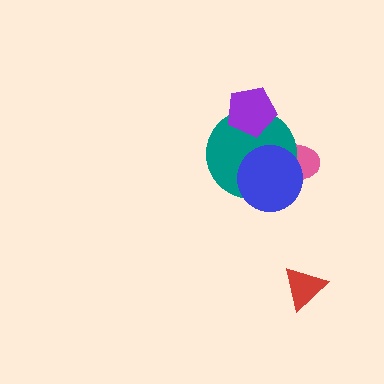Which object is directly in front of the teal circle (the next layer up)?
The blue circle is directly in front of the teal circle.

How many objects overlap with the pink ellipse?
2 objects overlap with the pink ellipse.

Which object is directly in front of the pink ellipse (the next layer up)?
The teal circle is directly in front of the pink ellipse.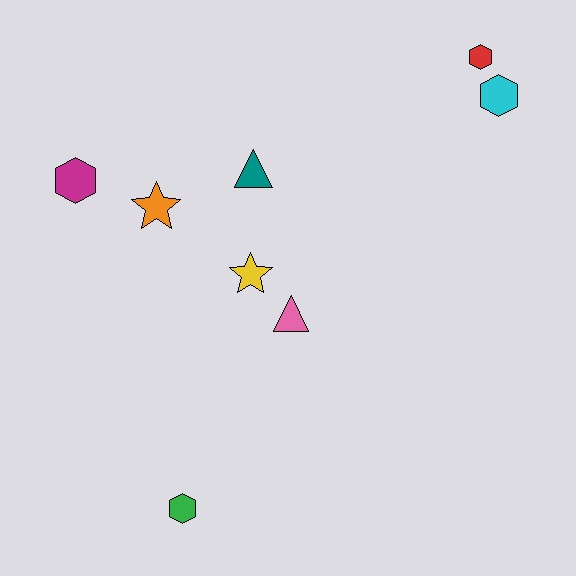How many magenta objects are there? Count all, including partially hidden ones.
There is 1 magenta object.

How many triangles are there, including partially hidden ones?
There are 2 triangles.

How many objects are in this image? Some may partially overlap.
There are 8 objects.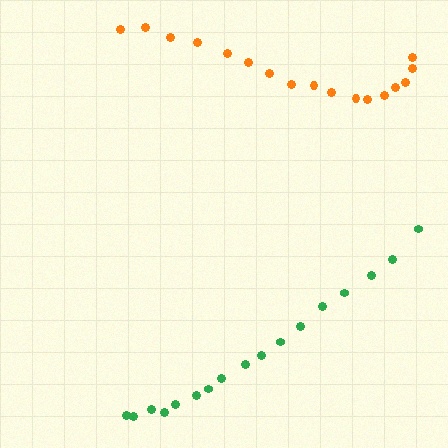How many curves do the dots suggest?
There are 2 distinct paths.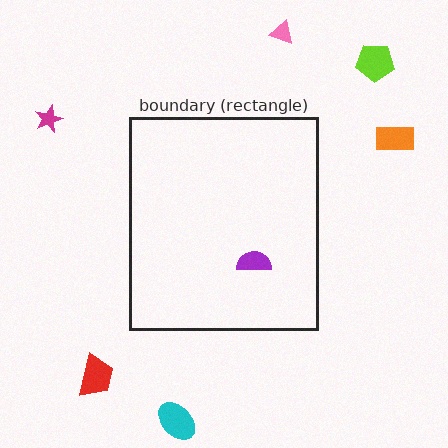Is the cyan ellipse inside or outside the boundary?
Outside.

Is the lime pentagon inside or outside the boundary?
Outside.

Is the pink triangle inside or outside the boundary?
Outside.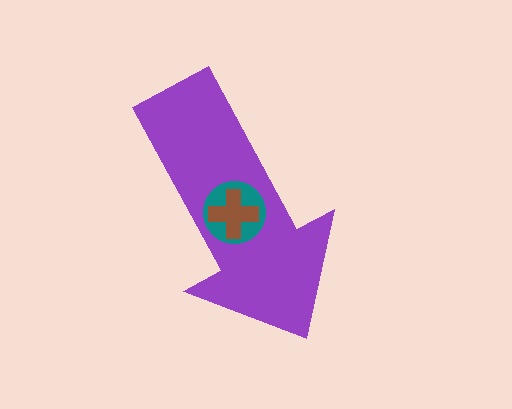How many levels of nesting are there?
3.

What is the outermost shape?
The purple arrow.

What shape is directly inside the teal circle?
The brown cross.